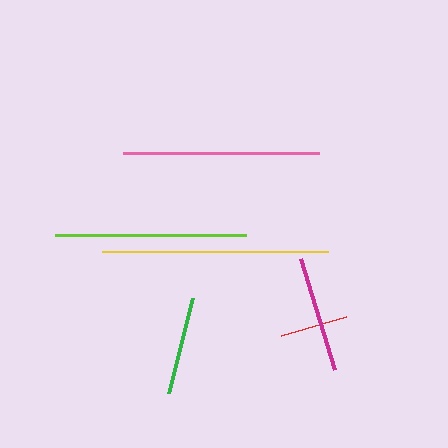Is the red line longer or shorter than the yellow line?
The yellow line is longer than the red line.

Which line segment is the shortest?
The red line is the shortest at approximately 68 pixels.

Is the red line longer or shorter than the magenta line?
The magenta line is longer than the red line.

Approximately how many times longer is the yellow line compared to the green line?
The yellow line is approximately 2.3 times the length of the green line.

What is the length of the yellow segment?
The yellow segment is approximately 226 pixels long.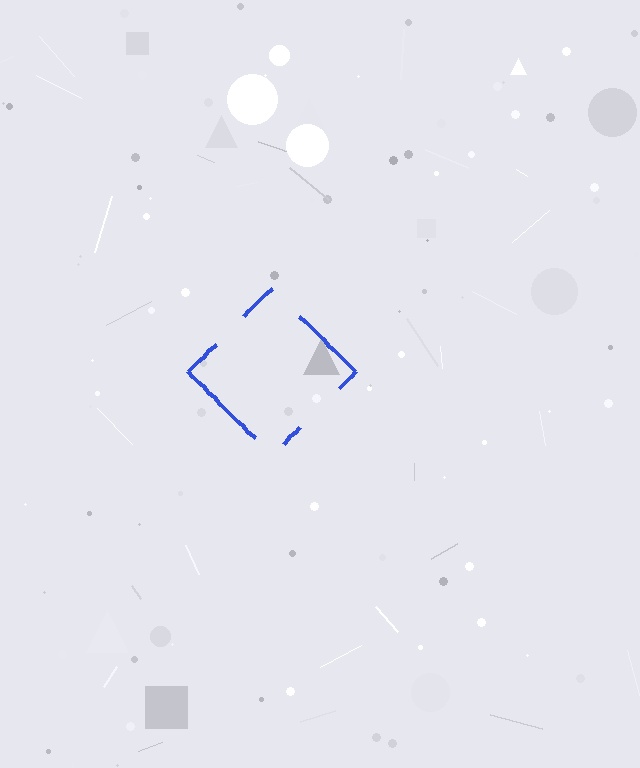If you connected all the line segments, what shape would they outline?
They would outline a diamond.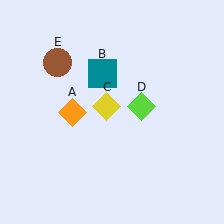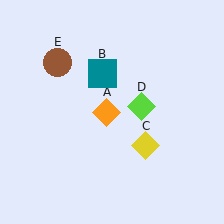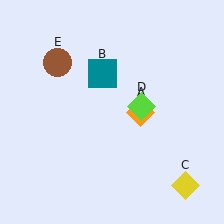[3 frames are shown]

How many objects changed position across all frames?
2 objects changed position: orange diamond (object A), yellow diamond (object C).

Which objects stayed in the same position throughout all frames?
Teal square (object B) and lime diamond (object D) and brown circle (object E) remained stationary.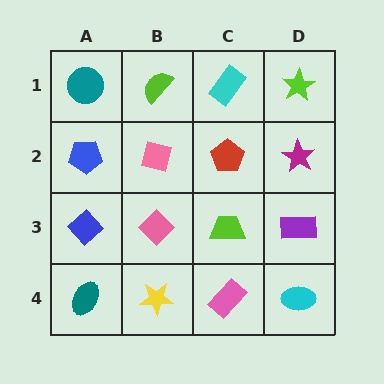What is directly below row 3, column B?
A yellow star.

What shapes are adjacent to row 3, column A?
A blue pentagon (row 2, column A), a teal ellipse (row 4, column A), a pink diamond (row 3, column B).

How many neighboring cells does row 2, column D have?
3.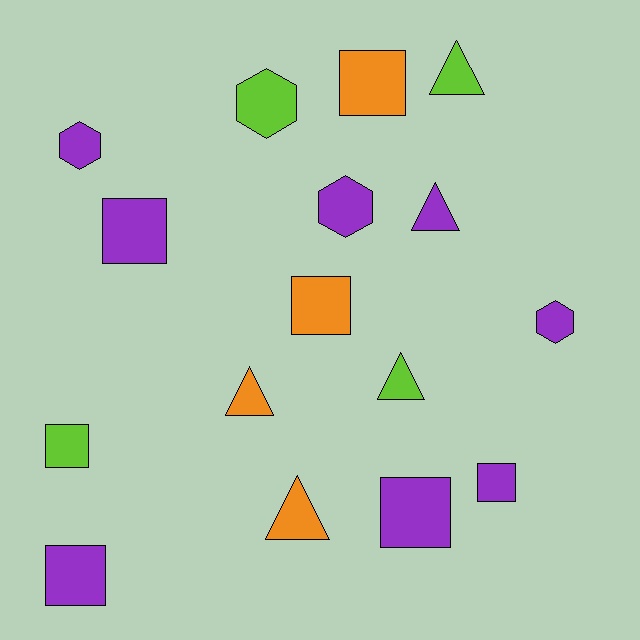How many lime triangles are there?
There are 2 lime triangles.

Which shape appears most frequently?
Square, with 7 objects.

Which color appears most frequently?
Purple, with 8 objects.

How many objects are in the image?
There are 16 objects.